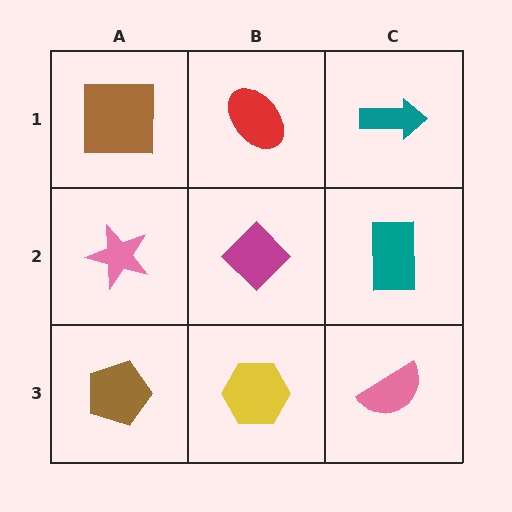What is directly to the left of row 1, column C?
A red ellipse.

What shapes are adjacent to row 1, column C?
A teal rectangle (row 2, column C), a red ellipse (row 1, column B).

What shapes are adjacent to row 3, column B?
A magenta diamond (row 2, column B), a brown pentagon (row 3, column A), a pink semicircle (row 3, column C).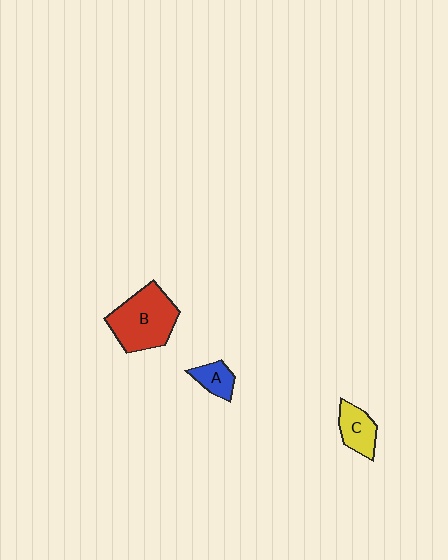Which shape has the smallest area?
Shape A (blue).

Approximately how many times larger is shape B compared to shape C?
Approximately 2.1 times.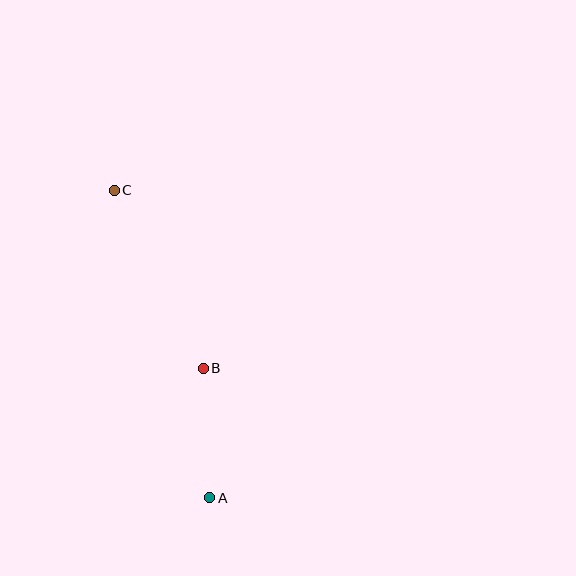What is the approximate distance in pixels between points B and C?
The distance between B and C is approximately 199 pixels.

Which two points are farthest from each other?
Points A and C are farthest from each other.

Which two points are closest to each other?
Points A and B are closest to each other.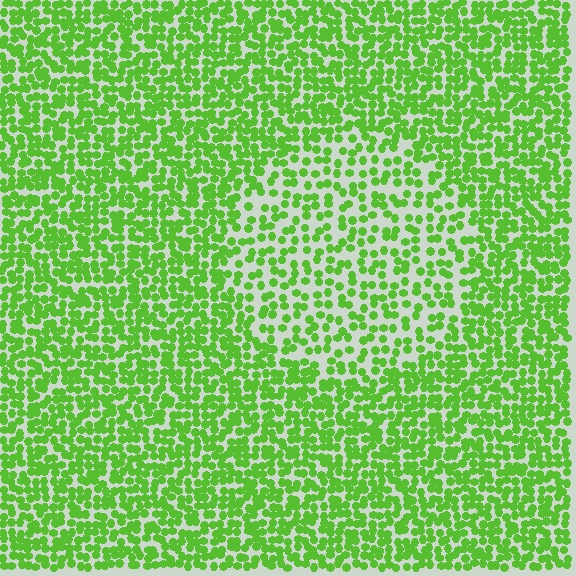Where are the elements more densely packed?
The elements are more densely packed outside the circle boundary.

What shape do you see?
I see a circle.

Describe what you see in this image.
The image contains small lime elements arranged at two different densities. A circle-shaped region is visible where the elements are less densely packed than the surrounding area.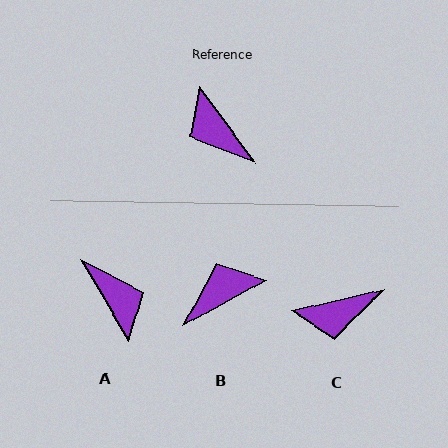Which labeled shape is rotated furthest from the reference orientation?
A, about 174 degrees away.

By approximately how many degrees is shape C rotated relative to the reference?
Approximately 67 degrees counter-clockwise.